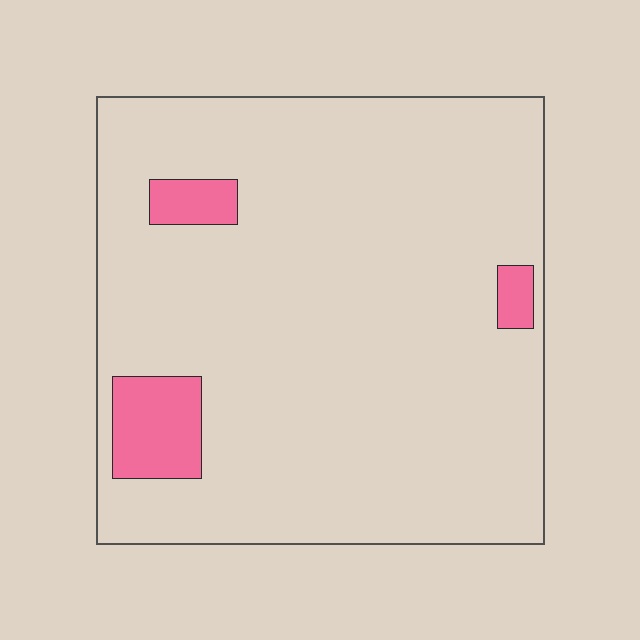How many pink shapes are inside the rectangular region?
3.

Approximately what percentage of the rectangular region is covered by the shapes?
Approximately 10%.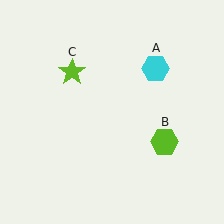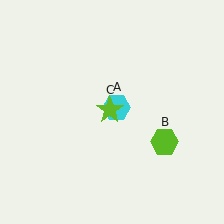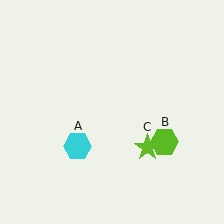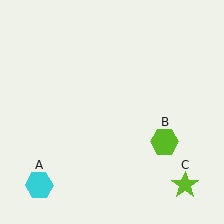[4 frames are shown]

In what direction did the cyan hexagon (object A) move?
The cyan hexagon (object A) moved down and to the left.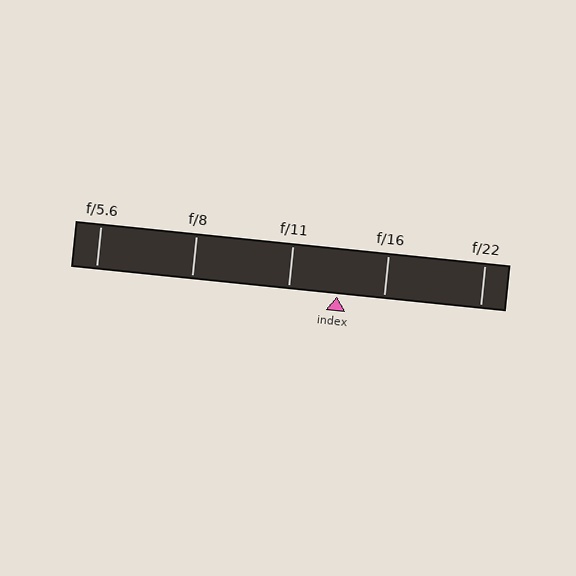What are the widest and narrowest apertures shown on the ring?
The widest aperture shown is f/5.6 and the narrowest is f/22.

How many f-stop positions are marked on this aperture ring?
There are 5 f-stop positions marked.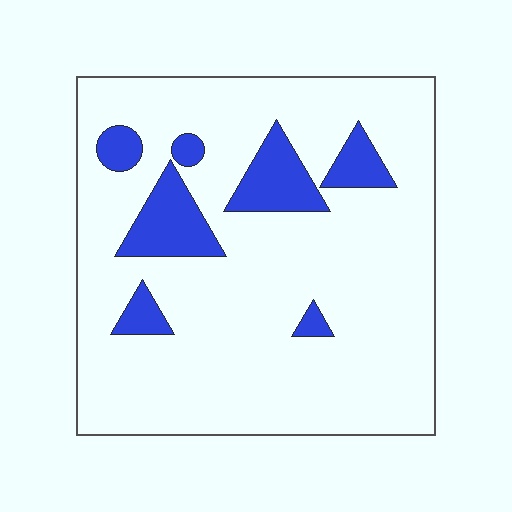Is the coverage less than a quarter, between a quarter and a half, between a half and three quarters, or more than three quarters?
Less than a quarter.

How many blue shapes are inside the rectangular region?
7.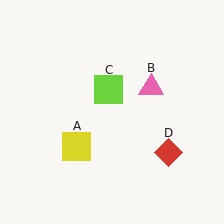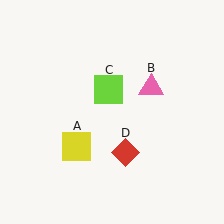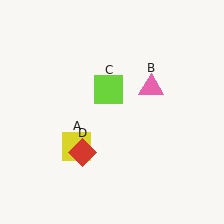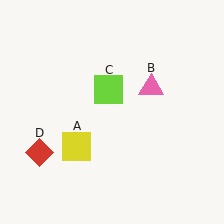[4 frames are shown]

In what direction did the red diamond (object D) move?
The red diamond (object D) moved left.